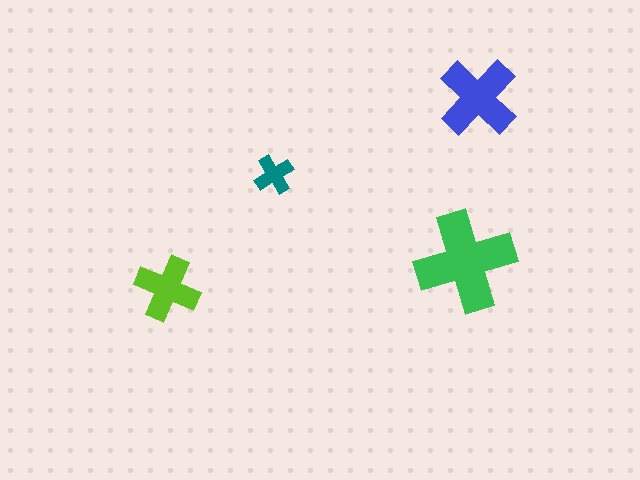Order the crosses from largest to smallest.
the green one, the blue one, the lime one, the teal one.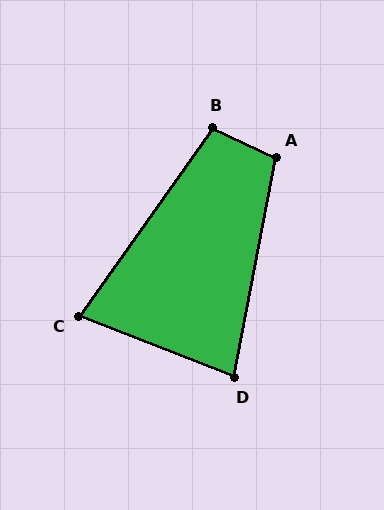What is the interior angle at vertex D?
Approximately 80 degrees (acute).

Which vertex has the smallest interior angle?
C, at approximately 76 degrees.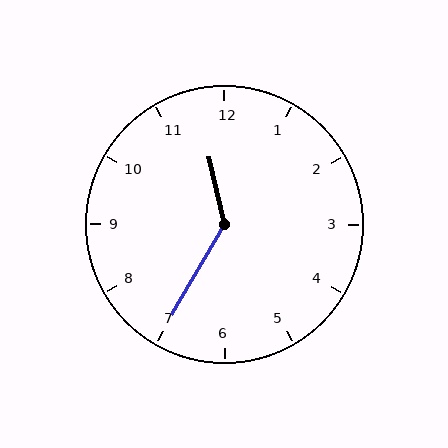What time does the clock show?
11:35.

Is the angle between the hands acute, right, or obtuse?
It is obtuse.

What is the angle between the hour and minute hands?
Approximately 138 degrees.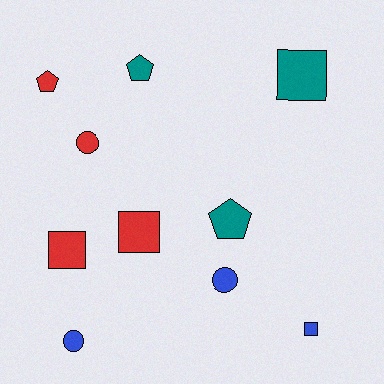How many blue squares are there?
There is 1 blue square.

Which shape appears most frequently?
Square, with 4 objects.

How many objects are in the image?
There are 10 objects.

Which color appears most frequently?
Red, with 4 objects.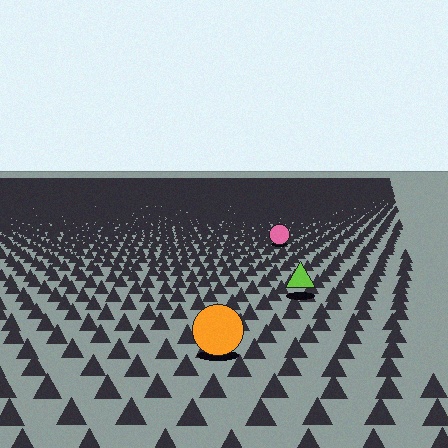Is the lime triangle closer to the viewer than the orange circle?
No. The orange circle is closer — you can tell from the texture gradient: the ground texture is coarser near it.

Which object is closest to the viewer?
The orange circle is closest. The texture marks near it are larger and more spread out.